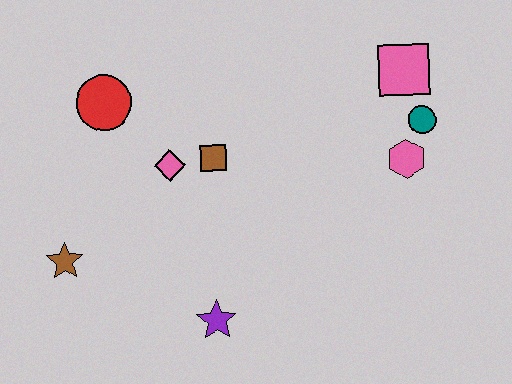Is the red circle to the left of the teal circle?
Yes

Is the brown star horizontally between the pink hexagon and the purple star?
No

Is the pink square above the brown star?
Yes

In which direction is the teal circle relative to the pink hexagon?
The teal circle is above the pink hexagon.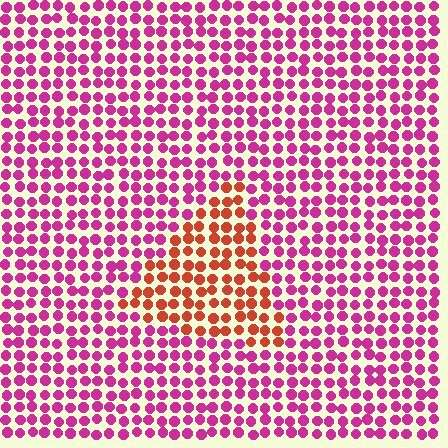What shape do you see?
I see a triangle.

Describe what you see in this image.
The image is filled with small magenta elements in a uniform arrangement. A triangle-shaped region is visible where the elements are tinted to a slightly different hue, forming a subtle color boundary.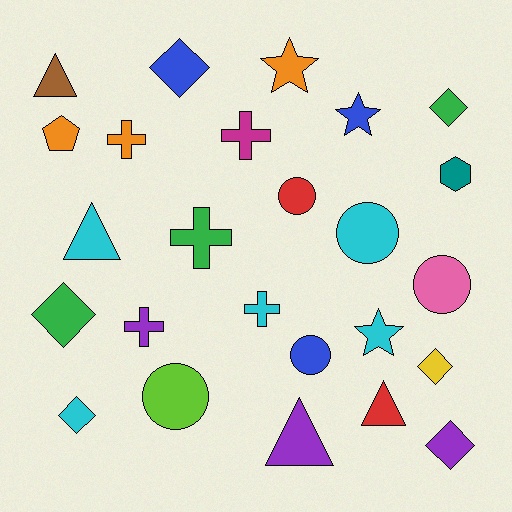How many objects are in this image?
There are 25 objects.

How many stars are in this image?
There are 3 stars.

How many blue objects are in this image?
There are 3 blue objects.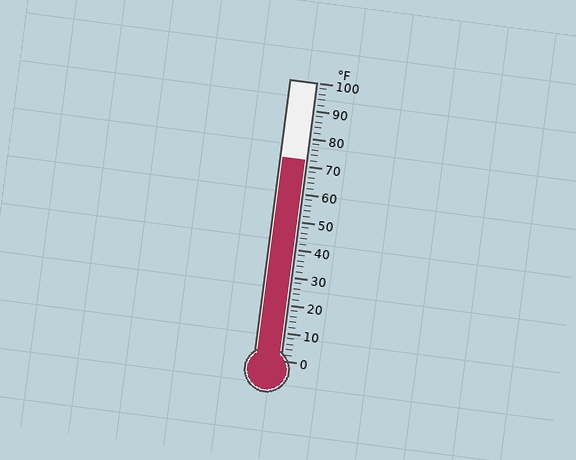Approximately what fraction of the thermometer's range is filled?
The thermometer is filled to approximately 70% of its range.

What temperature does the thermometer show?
The thermometer shows approximately 72°F.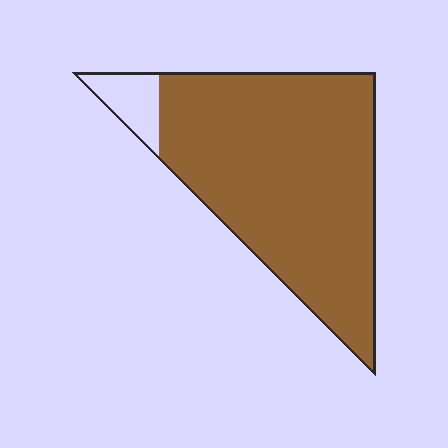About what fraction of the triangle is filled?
About nine tenths (9/10).